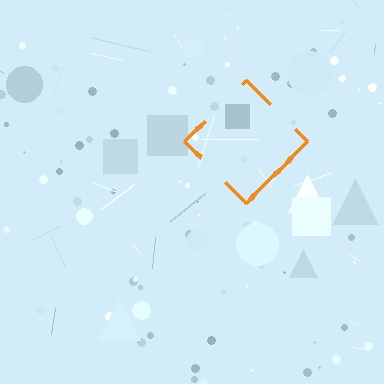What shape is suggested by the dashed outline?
The dashed outline suggests a diamond.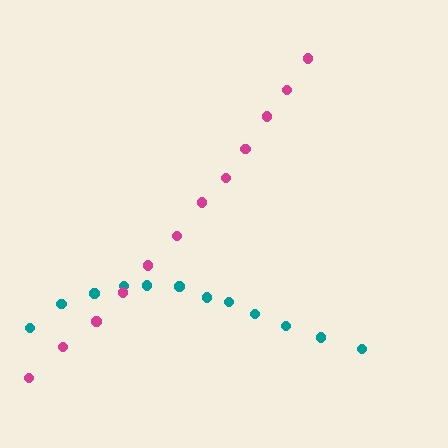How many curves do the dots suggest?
There are 2 distinct paths.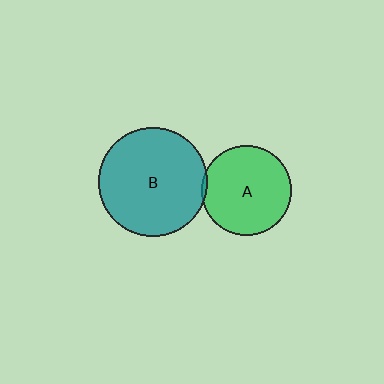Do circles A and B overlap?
Yes.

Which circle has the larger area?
Circle B (teal).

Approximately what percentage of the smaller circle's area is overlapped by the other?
Approximately 5%.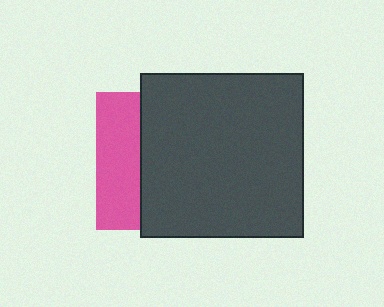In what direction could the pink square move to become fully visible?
The pink square could move left. That would shift it out from behind the dark gray square entirely.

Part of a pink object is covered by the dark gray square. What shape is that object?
It is a square.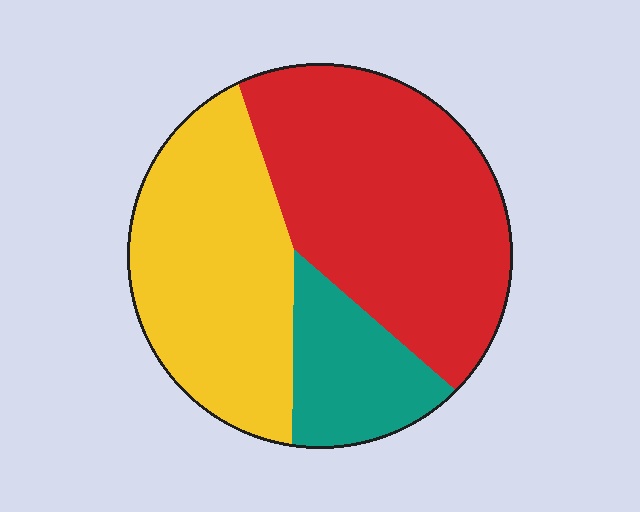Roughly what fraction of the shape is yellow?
Yellow takes up about three eighths (3/8) of the shape.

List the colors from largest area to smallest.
From largest to smallest: red, yellow, teal.